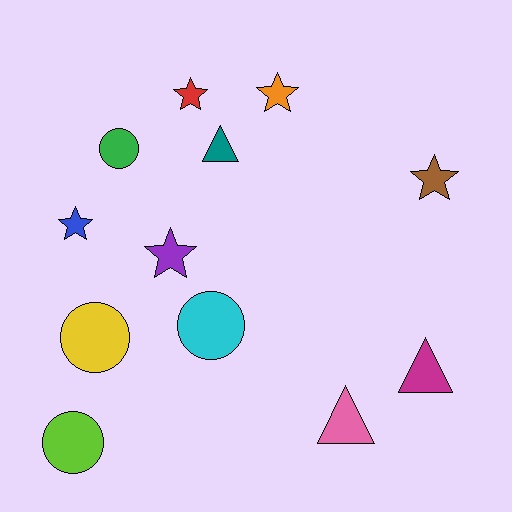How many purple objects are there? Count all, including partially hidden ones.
There is 1 purple object.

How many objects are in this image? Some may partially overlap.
There are 12 objects.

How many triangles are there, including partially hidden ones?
There are 3 triangles.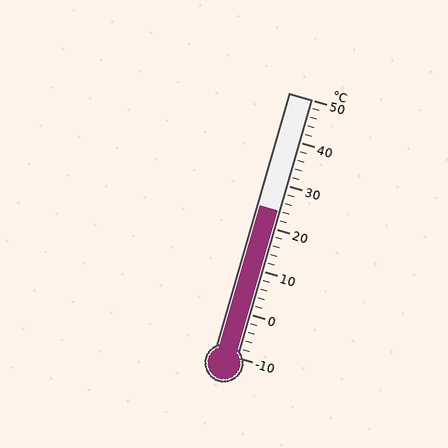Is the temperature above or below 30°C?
The temperature is below 30°C.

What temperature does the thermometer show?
The thermometer shows approximately 24°C.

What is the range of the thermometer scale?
The thermometer scale ranges from -10°C to 50°C.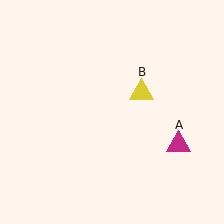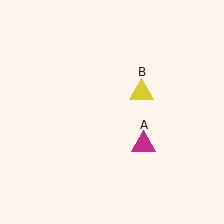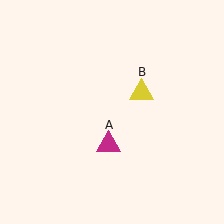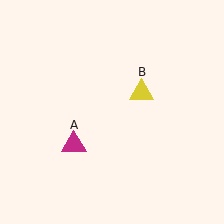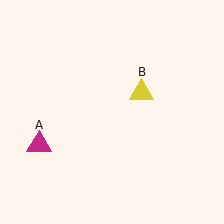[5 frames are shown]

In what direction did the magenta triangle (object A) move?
The magenta triangle (object A) moved left.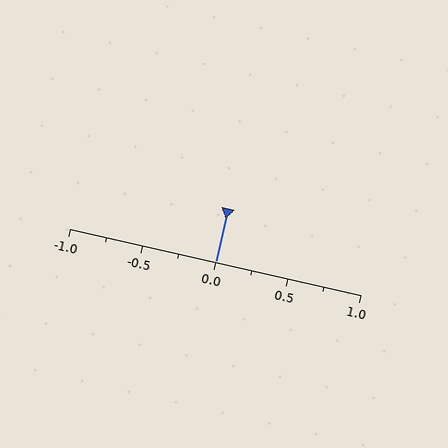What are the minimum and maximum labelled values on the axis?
The axis runs from -1.0 to 1.0.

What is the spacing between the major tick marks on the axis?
The major ticks are spaced 0.5 apart.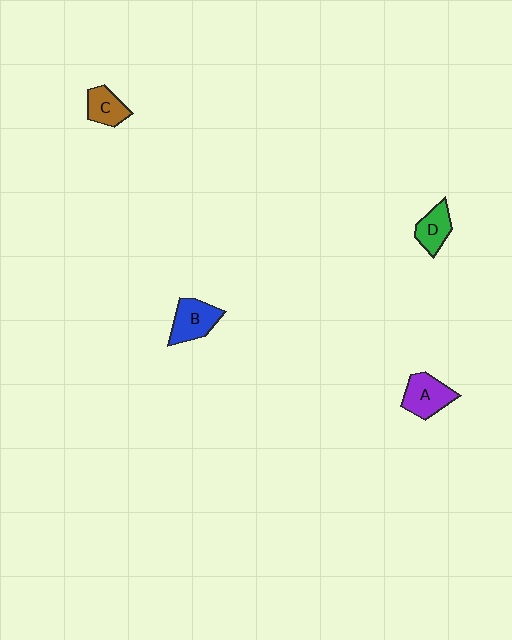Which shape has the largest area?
Shape A (purple).